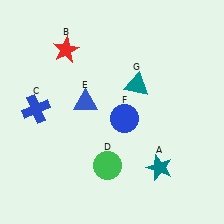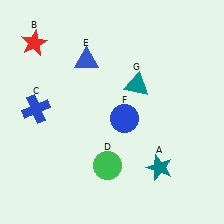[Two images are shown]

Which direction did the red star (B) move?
The red star (B) moved left.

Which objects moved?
The objects that moved are: the red star (B), the blue triangle (E).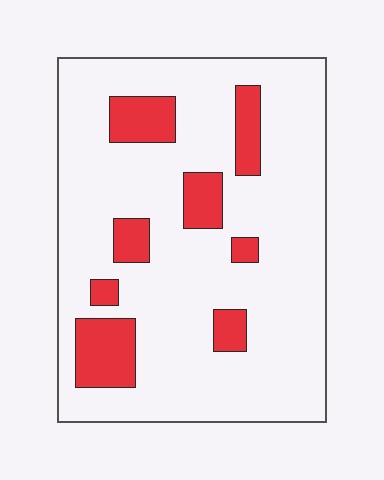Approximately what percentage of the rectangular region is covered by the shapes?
Approximately 15%.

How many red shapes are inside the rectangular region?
8.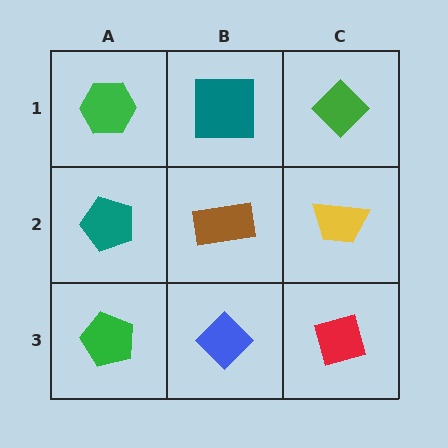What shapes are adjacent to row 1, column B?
A brown rectangle (row 2, column B), a green hexagon (row 1, column A), a green diamond (row 1, column C).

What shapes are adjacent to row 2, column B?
A teal square (row 1, column B), a blue diamond (row 3, column B), a teal pentagon (row 2, column A), a yellow trapezoid (row 2, column C).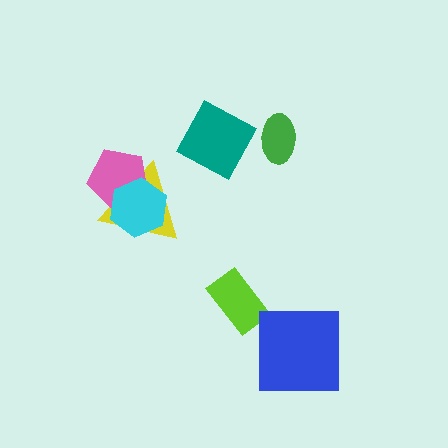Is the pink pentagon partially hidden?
Yes, it is partially covered by another shape.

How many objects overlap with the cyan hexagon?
2 objects overlap with the cyan hexagon.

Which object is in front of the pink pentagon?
The cyan hexagon is in front of the pink pentagon.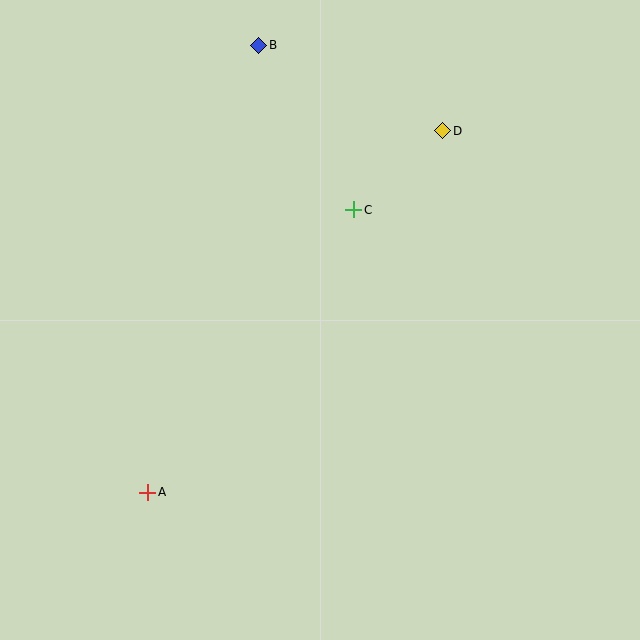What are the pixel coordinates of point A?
Point A is at (148, 492).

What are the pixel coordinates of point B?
Point B is at (259, 45).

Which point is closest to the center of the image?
Point C at (354, 210) is closest to the center.